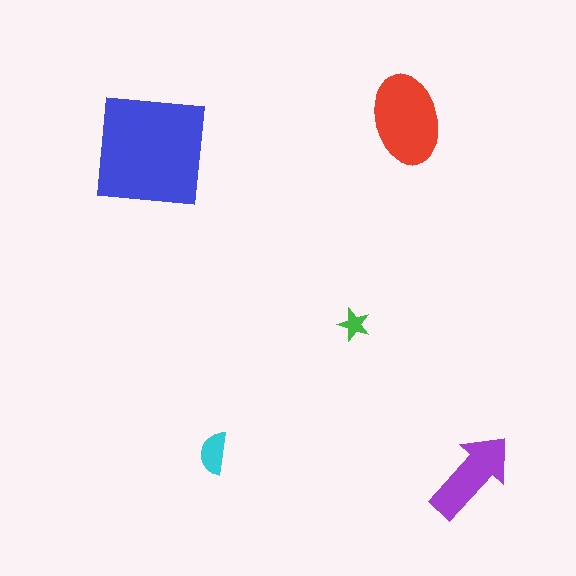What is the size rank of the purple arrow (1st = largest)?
3rd.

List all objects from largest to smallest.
The blue square, the red ellipse, the purple arrow, the cyan semicircle, the green star.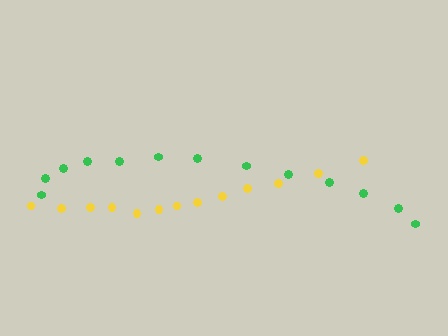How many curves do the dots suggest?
There are 2 distinct paths.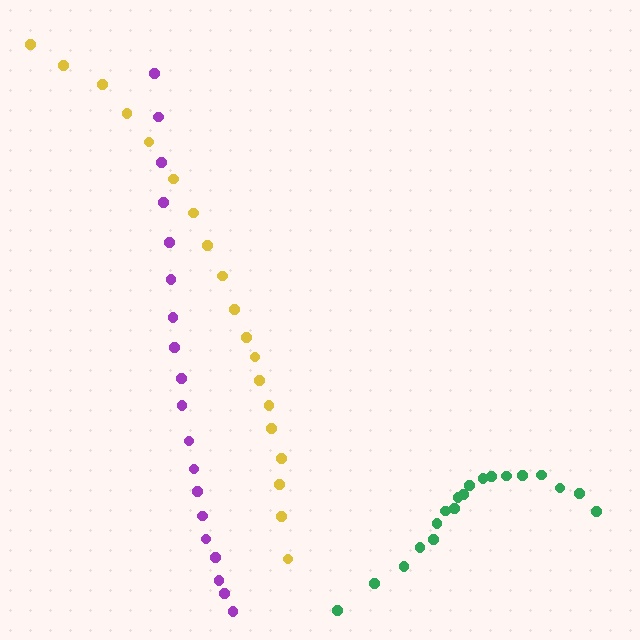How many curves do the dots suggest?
There are 3 distinct paths.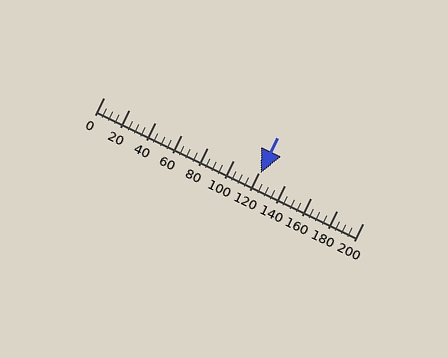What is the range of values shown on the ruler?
The ruler shows values from 0 to 200.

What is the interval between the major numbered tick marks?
The major tick marks are spaced 20 units apart.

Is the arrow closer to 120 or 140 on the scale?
The arrow is closer to 120.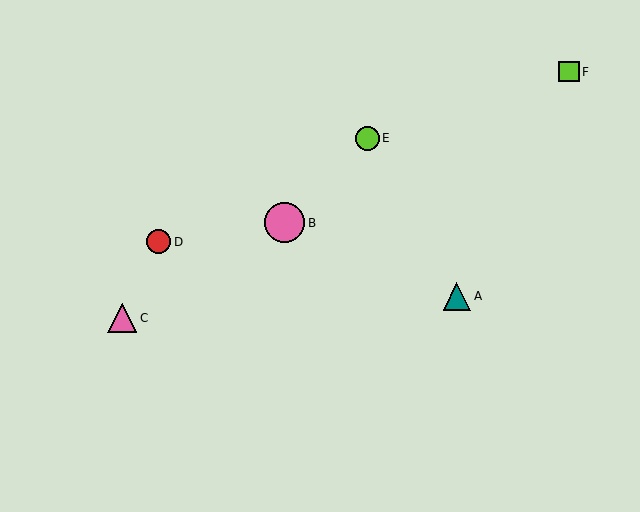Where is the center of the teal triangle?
The center of the teal triangle is at (457, 296).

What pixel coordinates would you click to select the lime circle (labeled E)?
Click at (368, 138) to select the lime circle E.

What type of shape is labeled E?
Shape E is a lime circle.